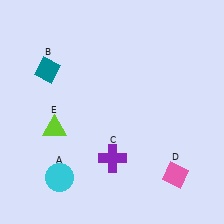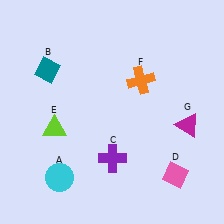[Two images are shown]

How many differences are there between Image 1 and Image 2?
There are 2 differences between the two images.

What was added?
An orange cross (F), a magenta triangle (G) were added in Image 2.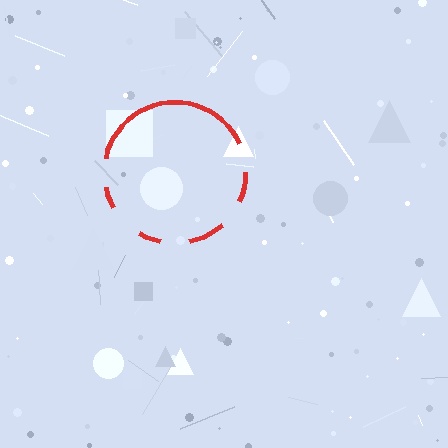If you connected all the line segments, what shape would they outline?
They would outline a circle.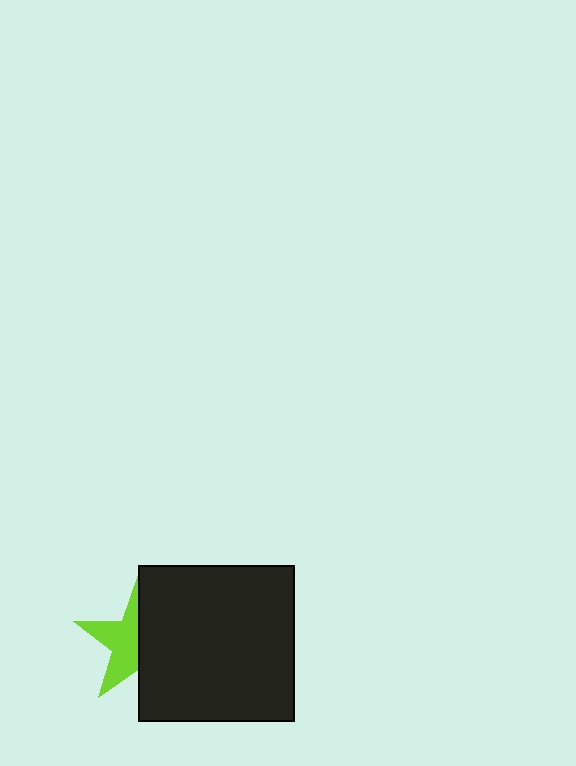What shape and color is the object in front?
The object in front is a black square.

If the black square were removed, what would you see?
You would see the complete lime star.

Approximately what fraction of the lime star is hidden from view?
Roughly 52% of the lime star is hidden behind the black square.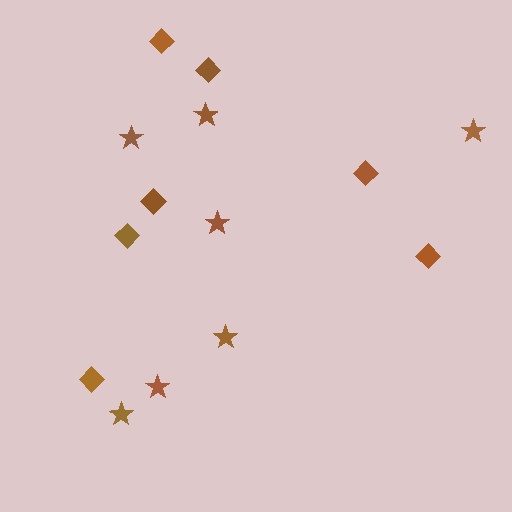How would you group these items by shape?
There are 2 groups: one group of stars (7) and one group of diamonds (7).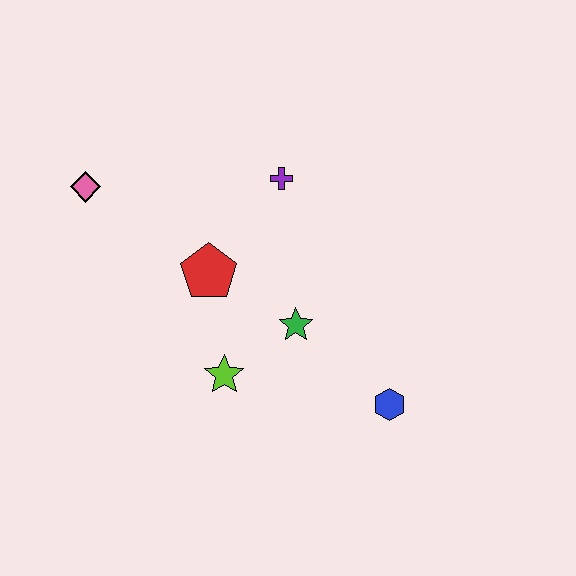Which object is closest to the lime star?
The green star is closest to the lime star.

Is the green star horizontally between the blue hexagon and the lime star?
Yes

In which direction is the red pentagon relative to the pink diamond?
The red pentagon is to the right of the pink diamond.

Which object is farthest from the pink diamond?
The blue hexagon is farthest from the pink diamond.